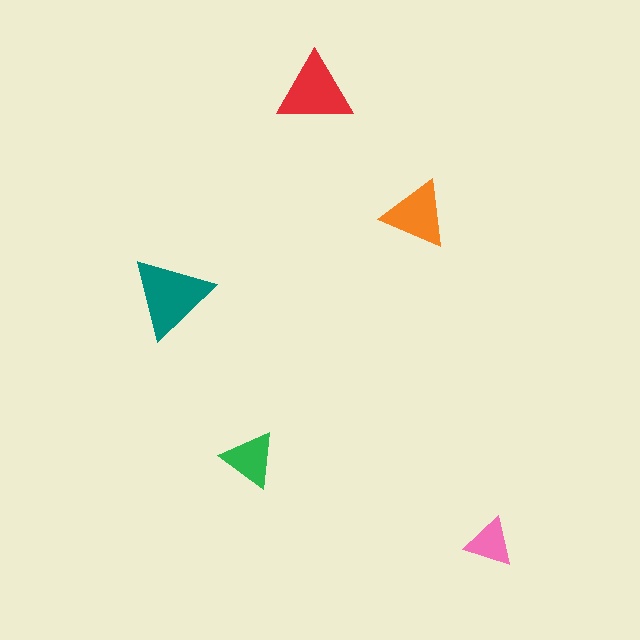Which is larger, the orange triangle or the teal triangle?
The teal one.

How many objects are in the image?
There are 5 objects in the image.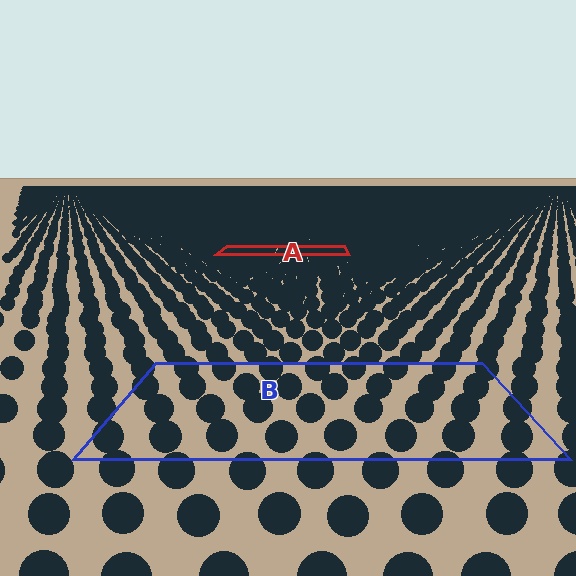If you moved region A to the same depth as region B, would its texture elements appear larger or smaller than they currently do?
They would appear larger. At a closer depth, the same texture elements are projected at a bigger on-screen size.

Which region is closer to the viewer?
Region B is closer. The texture elements there are larger and more spread out.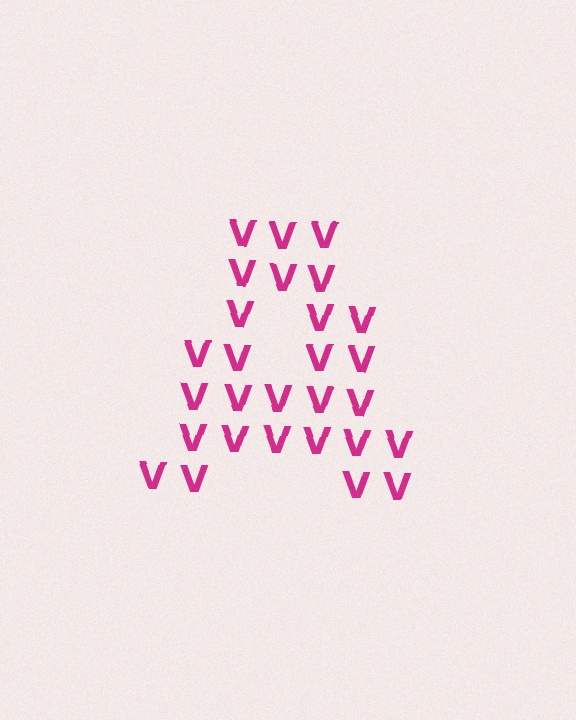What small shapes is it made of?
It is made of small letter V's.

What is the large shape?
The large shape is the letter A.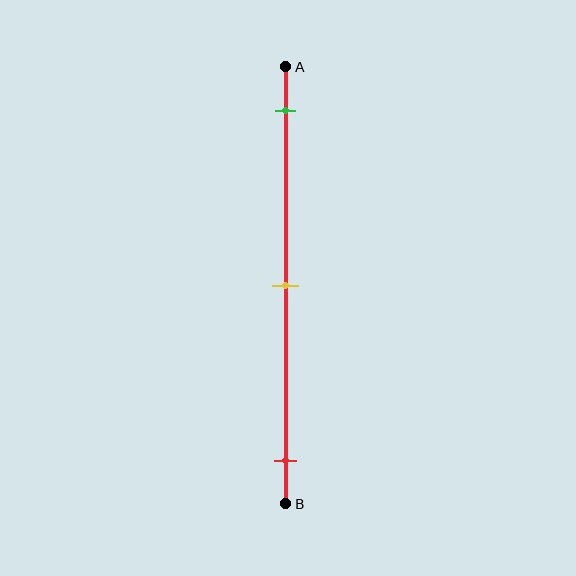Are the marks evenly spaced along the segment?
Yes, the marks are approximately evenly spaced.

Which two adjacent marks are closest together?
The green and yellow marks are the closest adjacent pair.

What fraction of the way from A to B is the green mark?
The green mark is approximately 10% (0.1) of the way from A to B.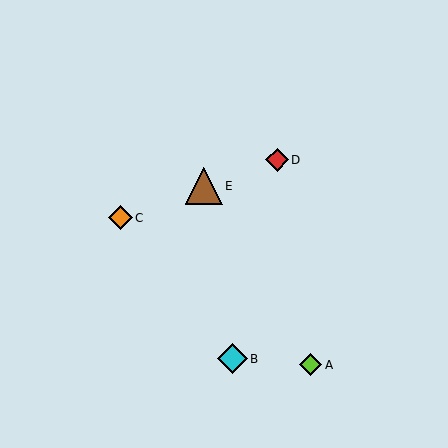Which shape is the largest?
The brown triangle (labeled E) is the largest.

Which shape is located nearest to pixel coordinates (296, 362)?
The lime diamond (labeled A) at (311, 365) is nearest to that location.